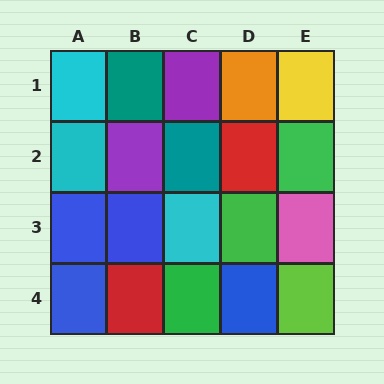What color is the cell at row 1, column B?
Teal.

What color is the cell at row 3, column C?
Cyan.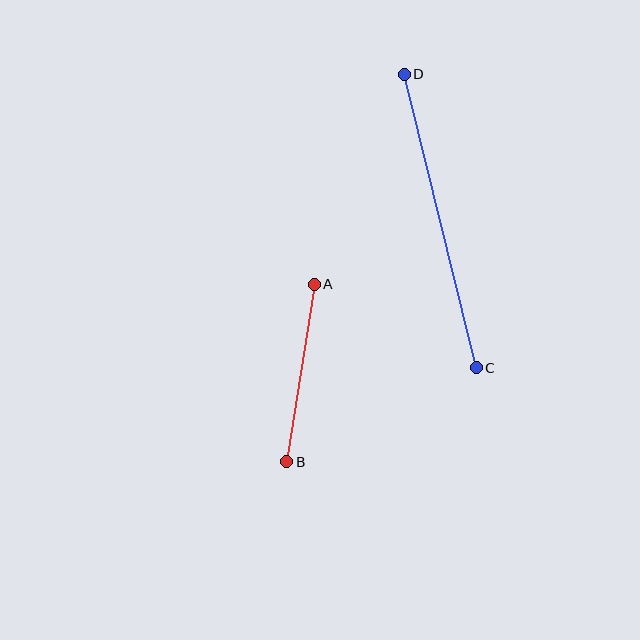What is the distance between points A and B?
The distance is approximately 180 pixels.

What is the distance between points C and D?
The distance is approximately 302 pixels.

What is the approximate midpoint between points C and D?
The midpoint is at approximately (440, 221) pixels.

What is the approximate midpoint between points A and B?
The midpoint is at approximately (301, 373) pixels.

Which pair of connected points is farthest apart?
Points C and D are farthest apart.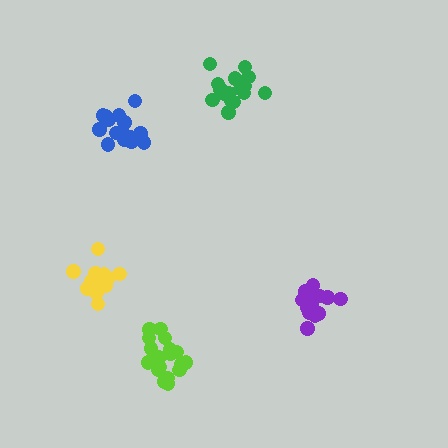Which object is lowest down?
The lime cluster is bottommost.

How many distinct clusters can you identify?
There are 5 distinct clusters.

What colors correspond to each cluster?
The clusters are colored: blue, purple, yellow, lime, green.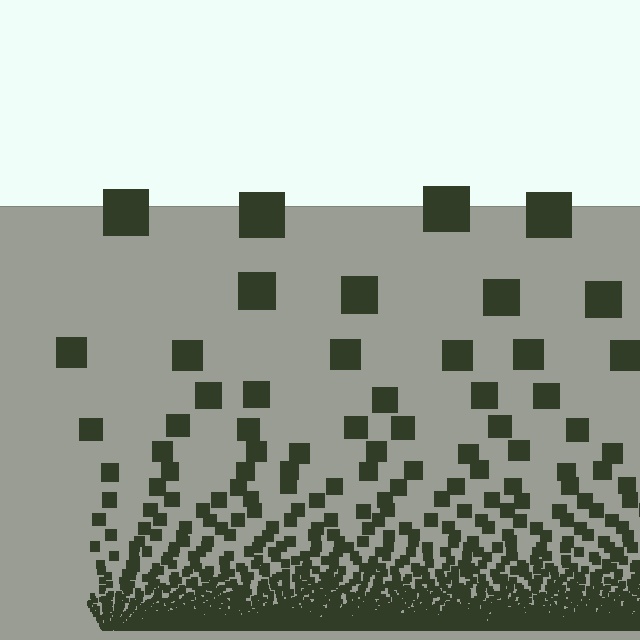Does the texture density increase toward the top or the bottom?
Density increases toward the bottom.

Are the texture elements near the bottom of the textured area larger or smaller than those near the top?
Smaller. The gradient is inverted — elements near the bottom are smaller and denser.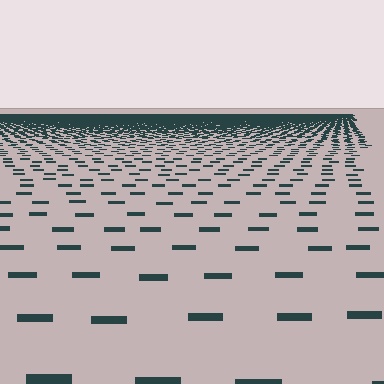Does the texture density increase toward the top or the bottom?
Density increases toward the top.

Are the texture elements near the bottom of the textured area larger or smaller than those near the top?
Larger. Near the bottom, elements are closer to the viewer and appear at a bigger on-screen size.